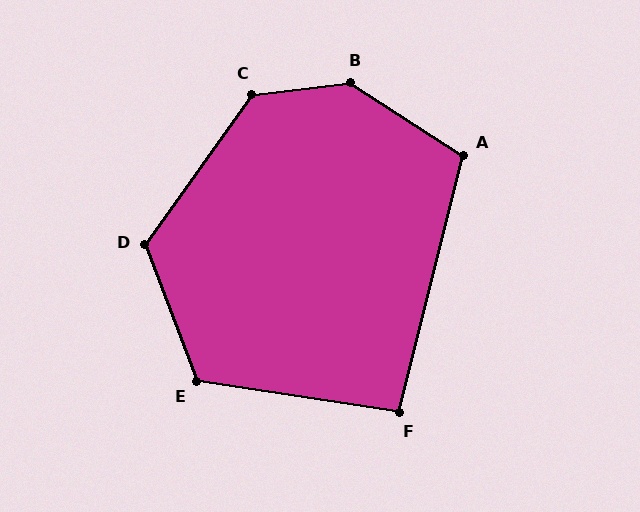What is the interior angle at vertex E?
Approximately 120 degrees (obtuse).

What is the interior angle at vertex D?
Approximately 124 degrees (obtuse).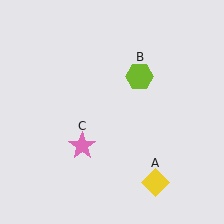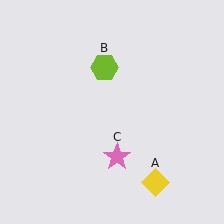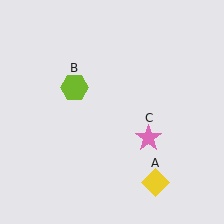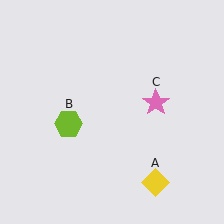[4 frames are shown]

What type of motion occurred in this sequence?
The lime hexagon (object B), pink star (object C) rotated counterclockwise around the center of the scene.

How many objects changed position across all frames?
2 objects changed position: lime hexagon (object B), pink star (object C).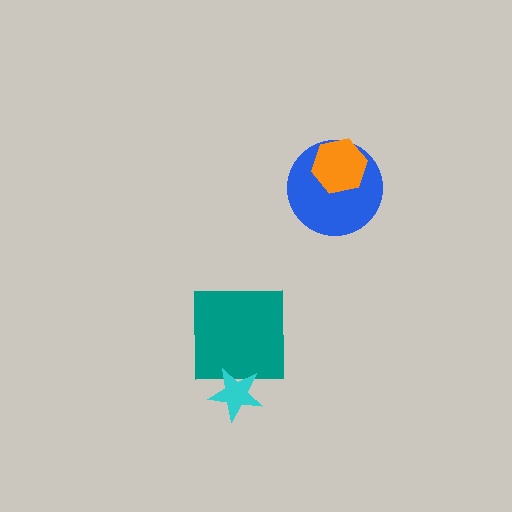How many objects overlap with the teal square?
1 object overlaps with the teal square.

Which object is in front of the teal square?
The cyan star is in front of the teal square.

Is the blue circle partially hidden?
Yes, it is partially covered by another shape.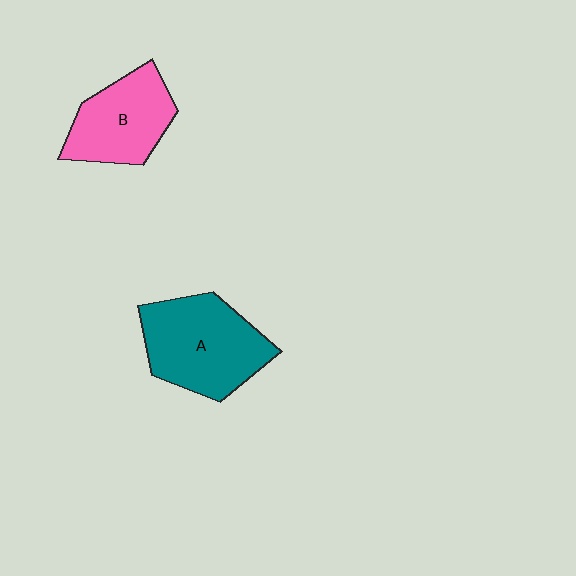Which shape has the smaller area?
Shape B (pink).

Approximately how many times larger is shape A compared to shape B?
Approximately 1.3 times.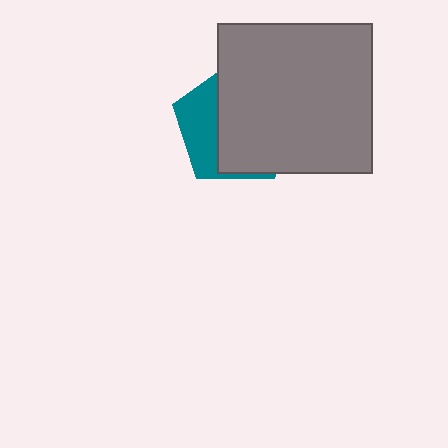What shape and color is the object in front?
The object in front is a gray rectangle.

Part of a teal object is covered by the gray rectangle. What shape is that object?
It is a pentagon.